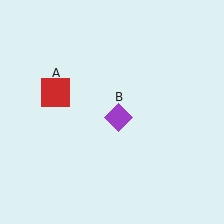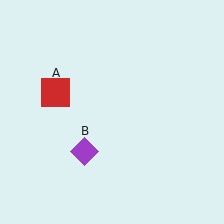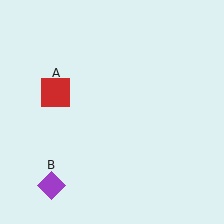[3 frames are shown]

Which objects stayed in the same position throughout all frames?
Red square (object A) remained stationary.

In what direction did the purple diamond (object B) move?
The purple diamond (object B) moved down and to the left.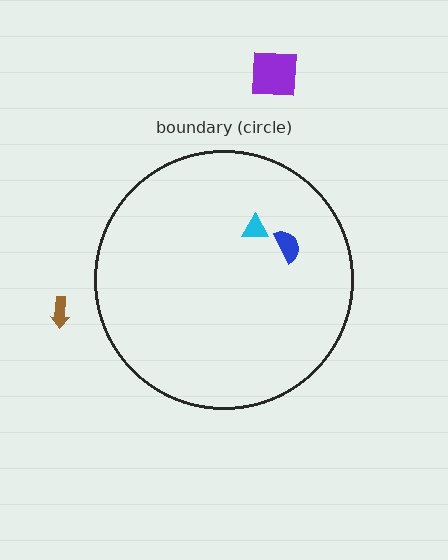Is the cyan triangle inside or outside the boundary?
Inside.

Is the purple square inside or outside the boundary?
Outside.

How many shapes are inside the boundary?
2 inside, 2 outside.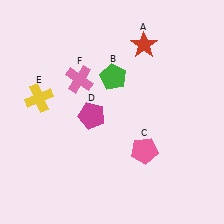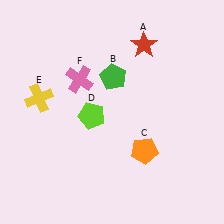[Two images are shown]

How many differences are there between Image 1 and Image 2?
There are 2 differences between the two images.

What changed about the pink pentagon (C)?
In Image 1, C is pink. In Image 2, it changed to orange.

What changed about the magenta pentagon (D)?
In Image 1, D is magenta. In Image 2, it changed to lime.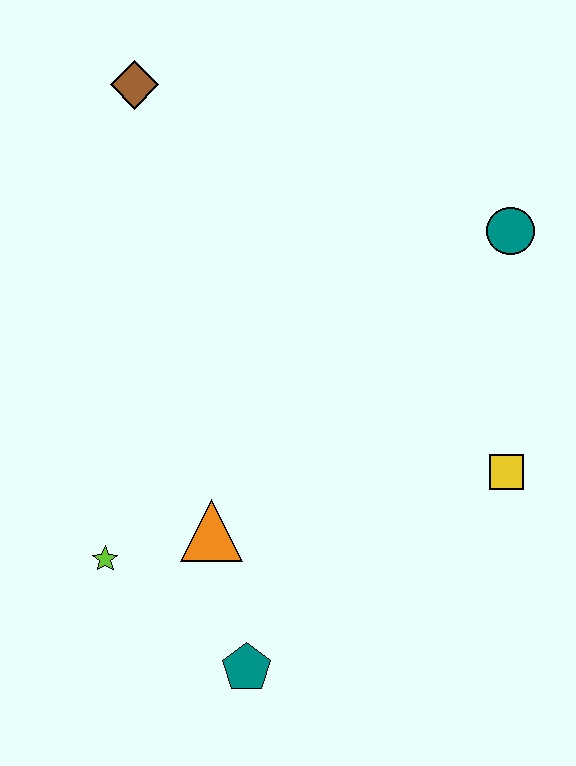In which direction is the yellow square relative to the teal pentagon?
The yellow square is to the right of the teal pentagon.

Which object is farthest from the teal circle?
The lime star is farthest from the teal circle.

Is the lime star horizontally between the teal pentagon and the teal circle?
No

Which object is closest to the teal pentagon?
The orange triangle is closest to the teal pentagon.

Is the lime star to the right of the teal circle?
No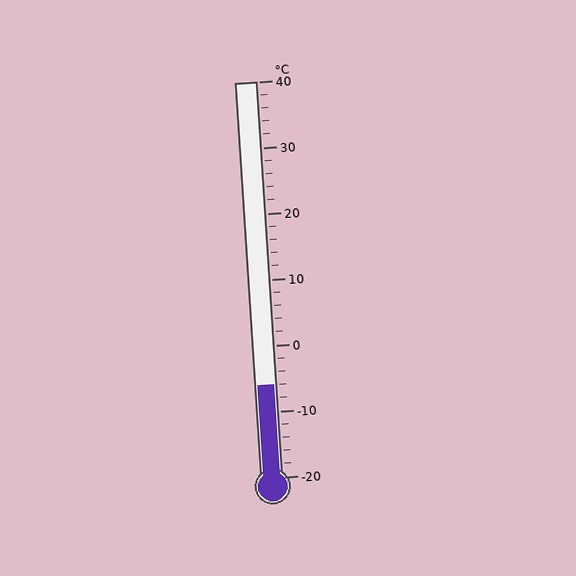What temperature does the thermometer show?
The thermometer shows approximately -6°C.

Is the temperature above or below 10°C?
The temperature is below 10°C.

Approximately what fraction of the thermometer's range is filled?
The thermometer is filled to approximately 25% of its range.